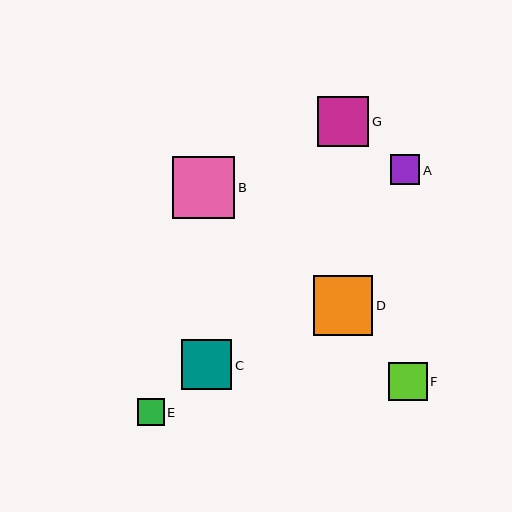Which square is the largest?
Square B is the largest with a size of approximately 62 pixels.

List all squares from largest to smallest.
From largest to smallest: B, D, G, C, F, A, E.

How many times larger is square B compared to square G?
Square B is approximately 1.2 times the size of square G.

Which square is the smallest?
Square E is the smallest with a size of approximately 27 pixels.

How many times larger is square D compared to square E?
Square D is approximately 2.2 times the size of square E.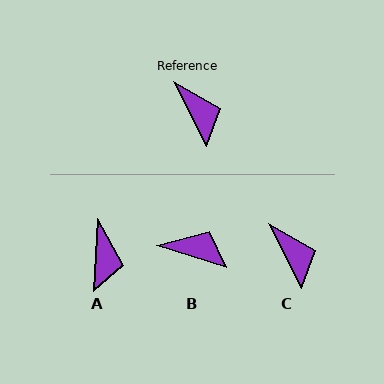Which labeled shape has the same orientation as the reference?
C.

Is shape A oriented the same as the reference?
No, it is off by about 30 degrees.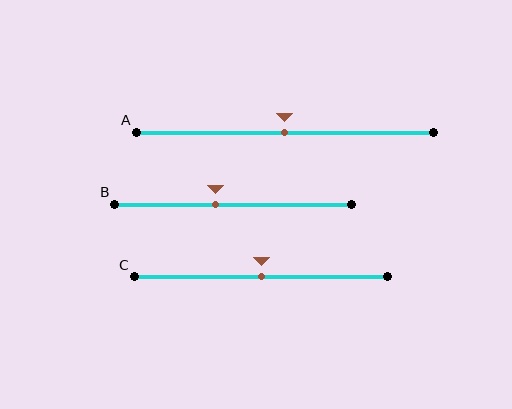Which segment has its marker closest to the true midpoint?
Segment A has its marker closest to the true midpoint.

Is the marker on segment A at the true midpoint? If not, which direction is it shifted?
Yes, the marker on segment A is at the true midpoint.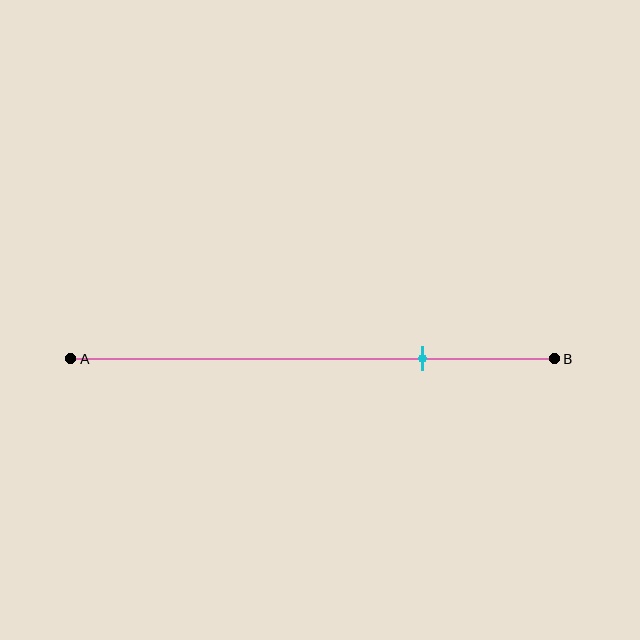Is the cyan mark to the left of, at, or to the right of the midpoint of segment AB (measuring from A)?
The cyan mark is to the right of the midpoint of segment AB.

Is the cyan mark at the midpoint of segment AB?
No, the mark is at about 75% from A, not at the 50% midpoint.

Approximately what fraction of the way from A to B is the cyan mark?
The cyan mark is approximately 75% of the way from A to B.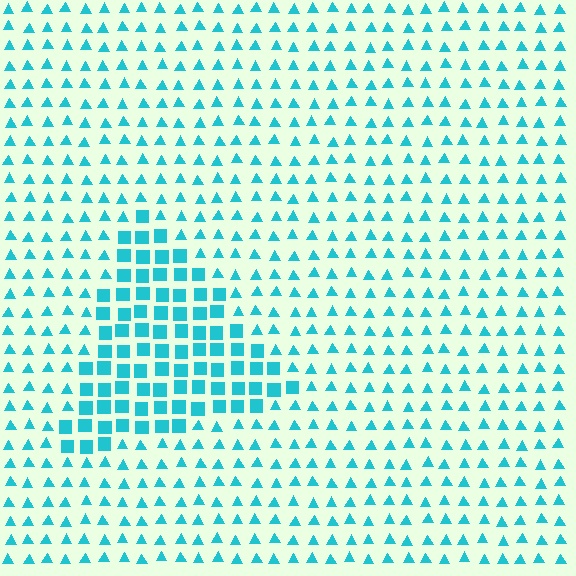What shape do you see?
I see a triangle.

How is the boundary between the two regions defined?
The boundary is defined by a change in element shape: squares inside vs. triangles outside. All elements share the same color and spacing.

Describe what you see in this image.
The image is filled with small cyan elements arranged in a uniform grid. A triangle-shaped region contains squares, while the surrounding area contains triangles. The boundary is defined purely by the change in element shape.